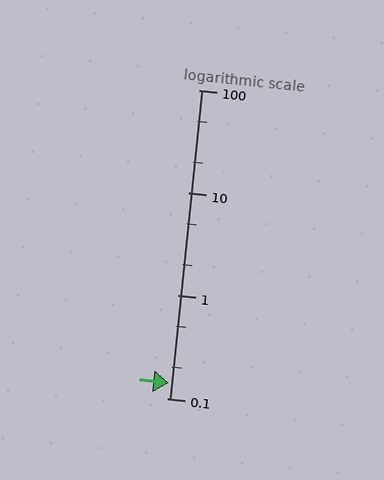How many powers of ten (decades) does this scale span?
The scale spans 3 decades, from 0.1 to 100.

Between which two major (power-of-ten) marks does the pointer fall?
The pointer is between 0.1 and 1.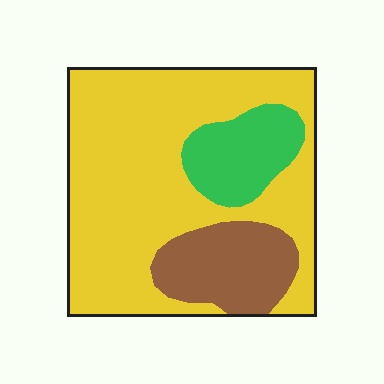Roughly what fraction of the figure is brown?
Brown covers 17% of the figure.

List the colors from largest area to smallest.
From largest to smallest: yellow, brown, green.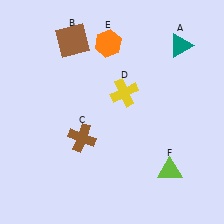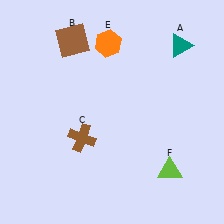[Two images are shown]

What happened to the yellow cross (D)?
The yellow cross (D) was removed in Image 2. It was in the top-right area of Image 1.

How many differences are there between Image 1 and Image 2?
There is 1 difference between the two images.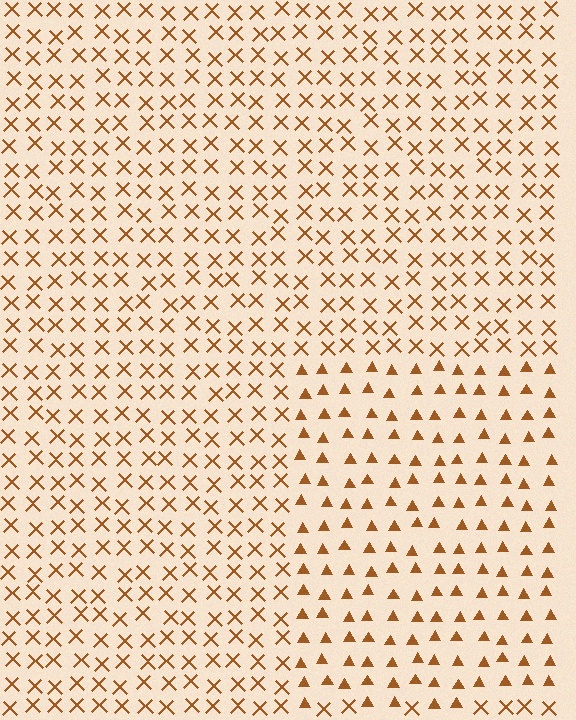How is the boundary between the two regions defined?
The boundary is defined by a change in element shape: triangles inside vs. X marks outside. All elements share the same color and spacing.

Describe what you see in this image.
The image is filled with small brown elements arranged in a uniform grid. A rectangle-shaped region contains triangles, while the surrounding area contains X marks. The boundary is defined purely by the change in element shape.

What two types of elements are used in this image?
The image uses triangles inside the rectangle region and X marks outside it.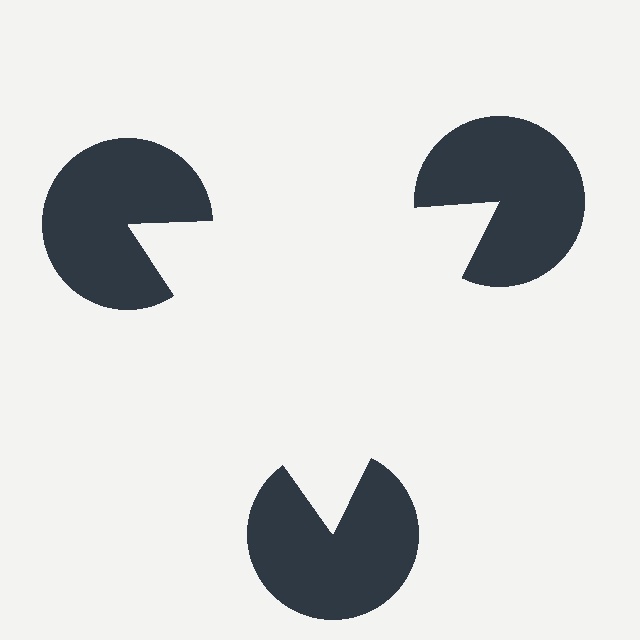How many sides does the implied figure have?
3 sides.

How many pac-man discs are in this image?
There are 3 — one at each vertex of the illusory triangle.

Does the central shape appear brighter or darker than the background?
It typically appears slightly brighter than the background, even though no actual brightness change is drawn.